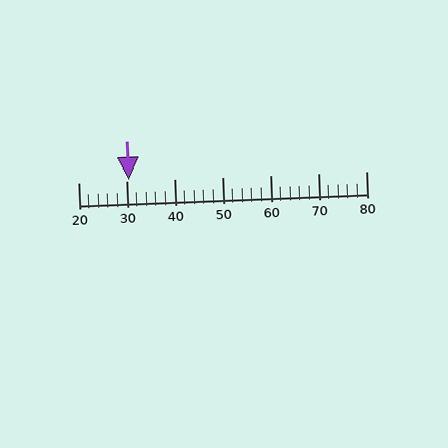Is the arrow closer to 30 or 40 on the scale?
The arrow is closer to 30.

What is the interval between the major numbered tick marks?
The major tick marks are spaced 10 units apart.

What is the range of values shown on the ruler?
The ruler shows values from 20 to 80.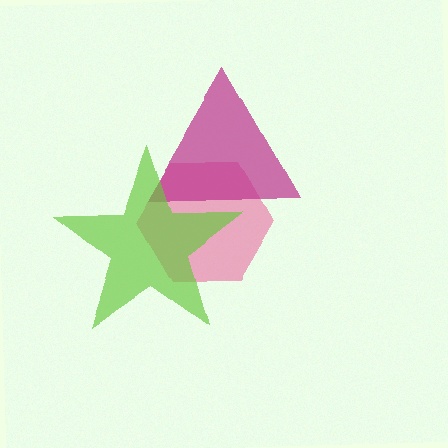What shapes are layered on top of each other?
The layered shapes are: a pink hexagon, a magenta triangle, a lime star.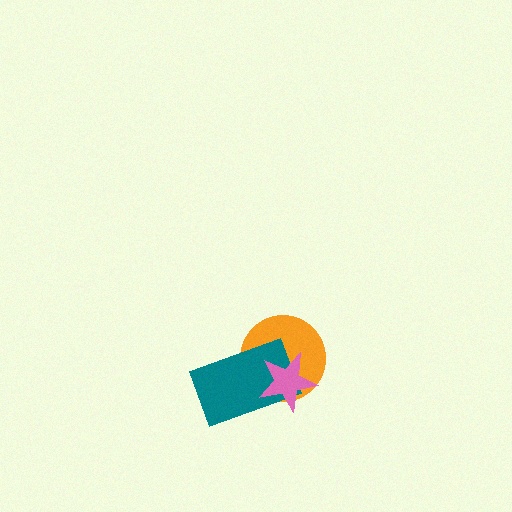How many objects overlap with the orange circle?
2 objects overlap with the orange circle.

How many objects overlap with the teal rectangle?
2 objects overlap with the teal rectangle.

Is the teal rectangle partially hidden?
Yes, it is partially covered by another shape.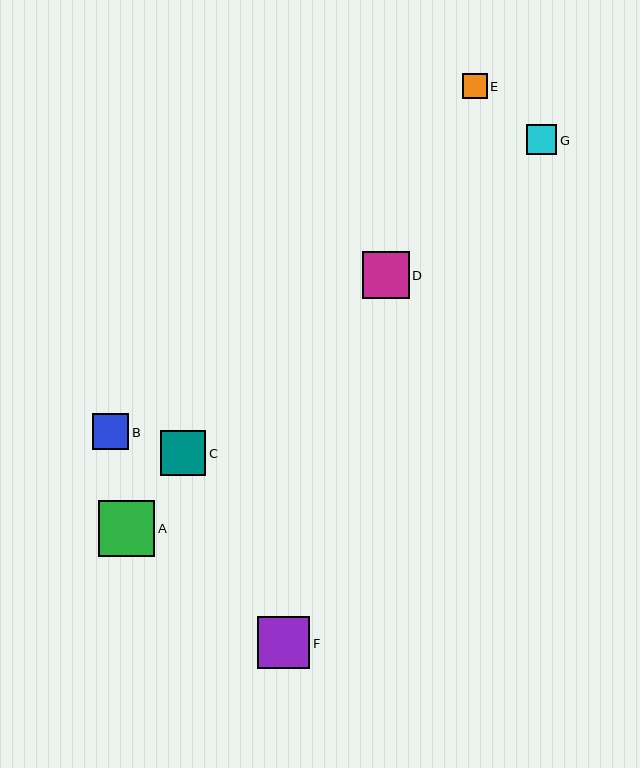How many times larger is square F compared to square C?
Square F is approximately 1.2 times the size of square C.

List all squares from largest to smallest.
From largest to smallest: A, F, D, C, B, G, E.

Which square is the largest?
Square A is the largest with a size of approximately 56 pixels.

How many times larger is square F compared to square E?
Square F is approximately 2.1 times the size of square E.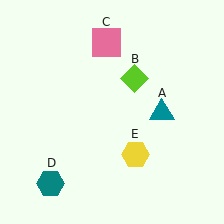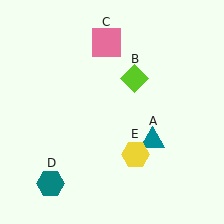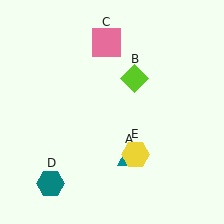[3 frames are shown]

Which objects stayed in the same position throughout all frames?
Lime diamond (object B) and pink square (object C) and teal hexagon (object D) and yellow hexagon (object E) remained stationary.